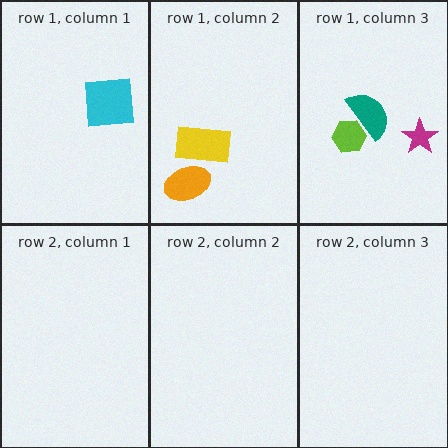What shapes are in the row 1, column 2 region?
The orange ellipse, the yellow rectangle.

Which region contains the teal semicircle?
The row 1, column 3 region.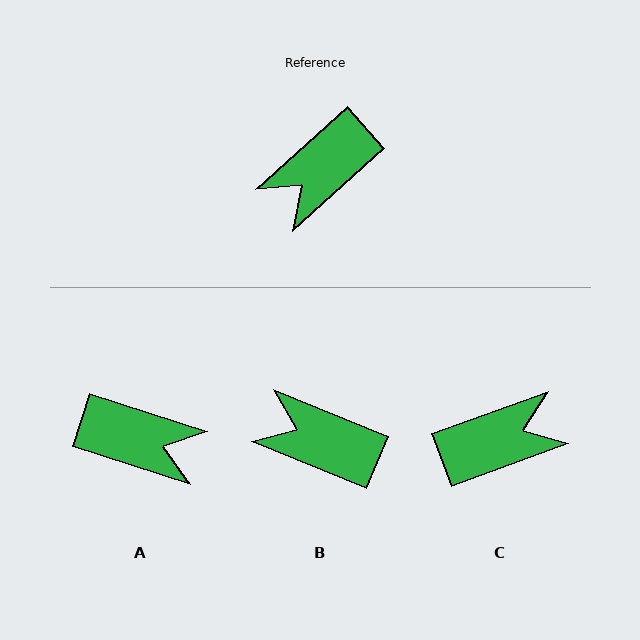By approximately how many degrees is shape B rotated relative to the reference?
Approximately 64 degrees clockwise.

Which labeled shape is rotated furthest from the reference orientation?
C, about 158 degrees away.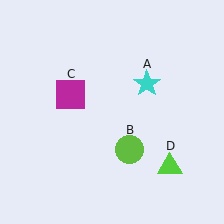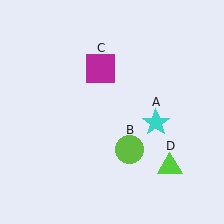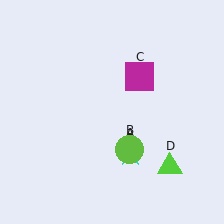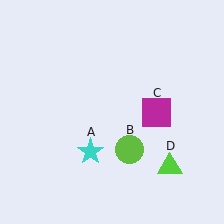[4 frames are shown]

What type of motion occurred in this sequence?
The cyan star (object A), magenta square (object C) rotated clockwise around the center of the scene.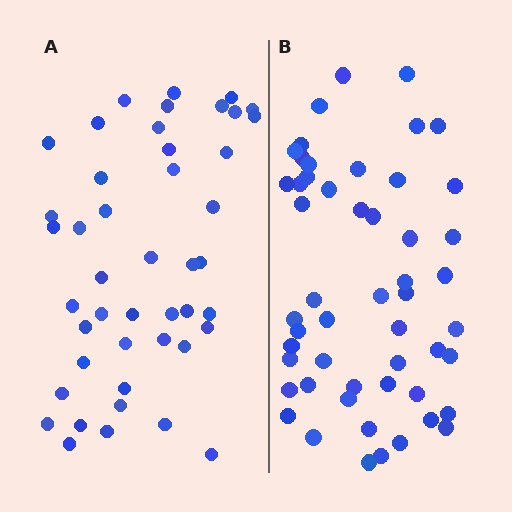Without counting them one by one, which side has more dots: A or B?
Region B (the right region) has more dots.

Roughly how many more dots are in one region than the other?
Region B has roughly 8 or so more dots than region A.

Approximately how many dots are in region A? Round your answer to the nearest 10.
About 40 dots. (The exact count is 45, which rounds to 40.)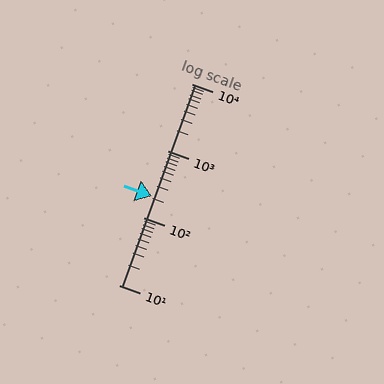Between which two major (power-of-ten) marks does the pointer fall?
The pointer is between 100 and 1000.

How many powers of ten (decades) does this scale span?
The scale spans 3 decades, from 10 to 10000.